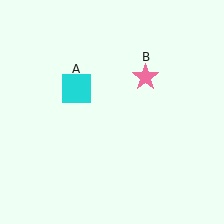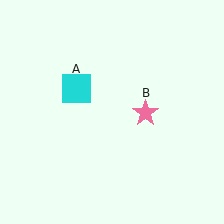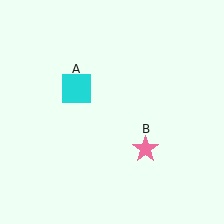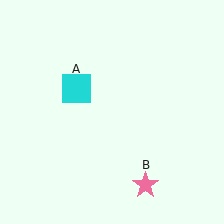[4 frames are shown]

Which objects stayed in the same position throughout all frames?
Cyan square (object A) remained stationary.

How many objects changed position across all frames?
1 object changed position: pink star (object B).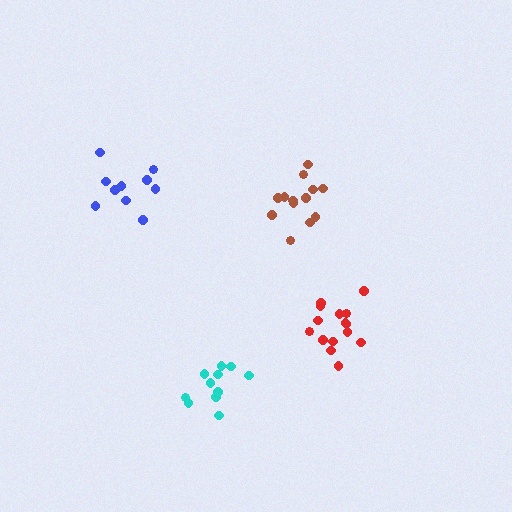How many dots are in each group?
Group 1: 11 dots, Group 2: 15 dots, Group 3: 10 dots, Group 4: 13 dots (49 total).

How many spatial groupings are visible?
There are 4 spatial groupings.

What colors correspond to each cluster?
The clusters are colored: cyan, red, blue, brown.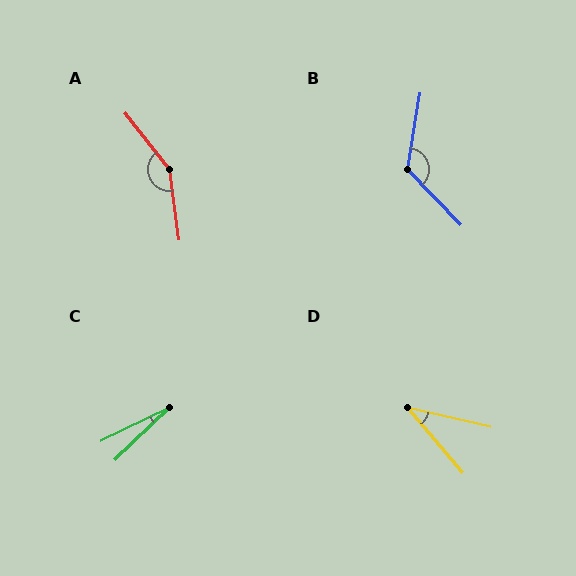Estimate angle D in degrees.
Approximately 36 degrees.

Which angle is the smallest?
C, at approximately 18 degrees.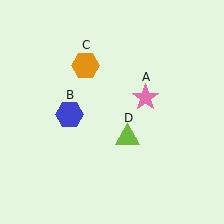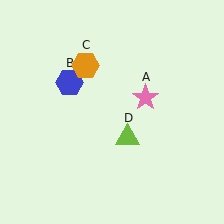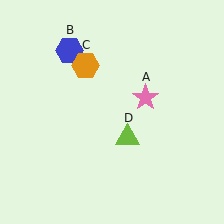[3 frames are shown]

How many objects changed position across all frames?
1 object changed position: blue hexagon (object B).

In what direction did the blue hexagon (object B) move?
The blue hexagon (object B) moved up.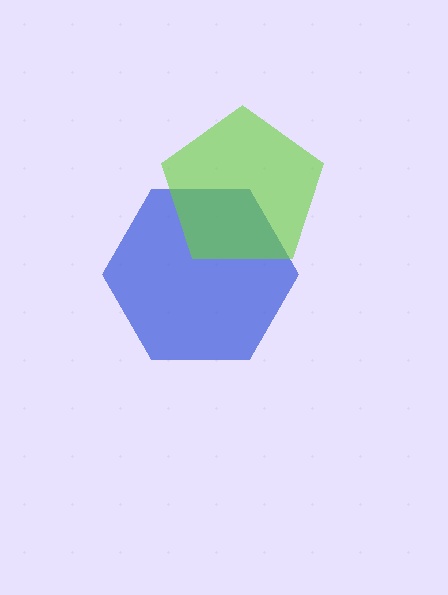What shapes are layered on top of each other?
The layered shapes are: a blue hexagon, a lime pentagon.